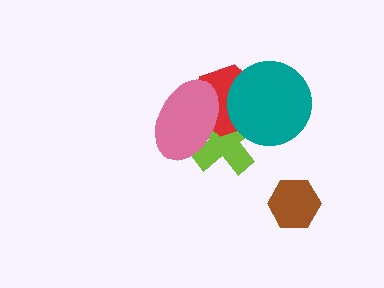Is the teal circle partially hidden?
No, no other shape covers it.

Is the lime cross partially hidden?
Yes, it is partially covered by another shape.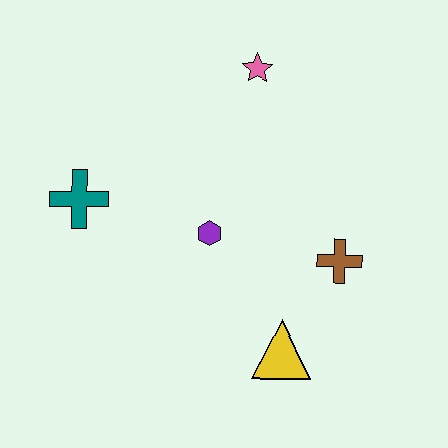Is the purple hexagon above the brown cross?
Yes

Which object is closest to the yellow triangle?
The brown cross is closest to the yellow triangle.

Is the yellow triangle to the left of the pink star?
No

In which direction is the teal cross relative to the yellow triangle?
The teal cross is to the left of the yellow triangle.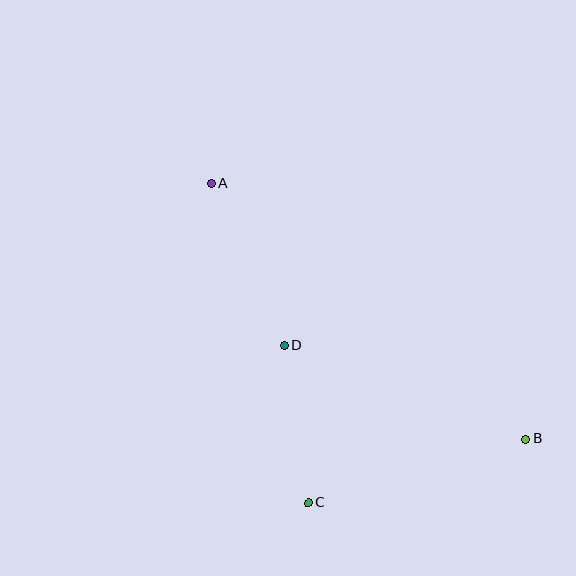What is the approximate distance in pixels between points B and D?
The distance between B and D is approximately 259 pixels.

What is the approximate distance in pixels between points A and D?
The distance between A and D is approximately 178 pixels.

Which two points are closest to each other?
Points C and D are closest to each other.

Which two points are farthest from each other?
Points A and B are farthest from each other.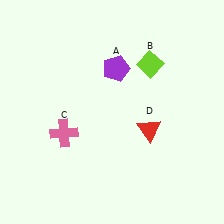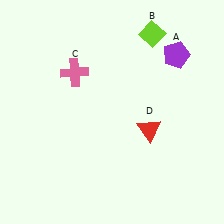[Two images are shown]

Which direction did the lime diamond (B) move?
The lime diamond (B) moved up.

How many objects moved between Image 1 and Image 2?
3 objects moved between the two images.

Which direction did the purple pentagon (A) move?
The purple pentagon (A) moved right.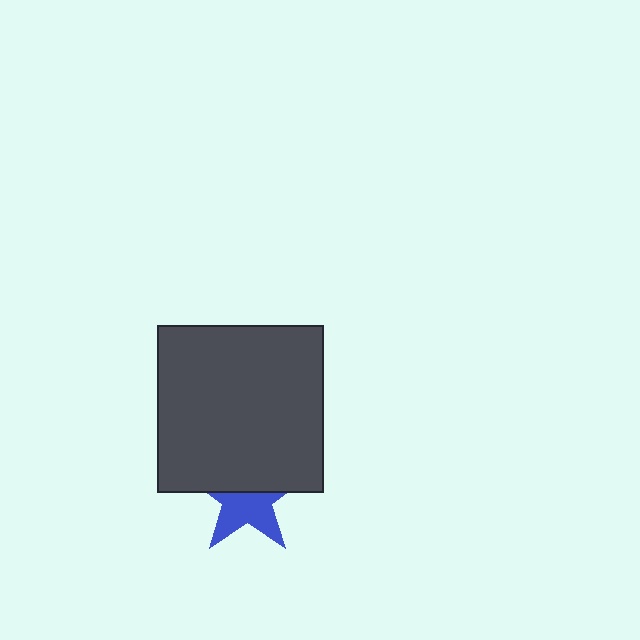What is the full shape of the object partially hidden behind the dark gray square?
The partially hidden object is a blue star.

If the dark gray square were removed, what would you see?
You would see the complete blue star.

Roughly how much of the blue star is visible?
About half of it is visible (roughly 50%).